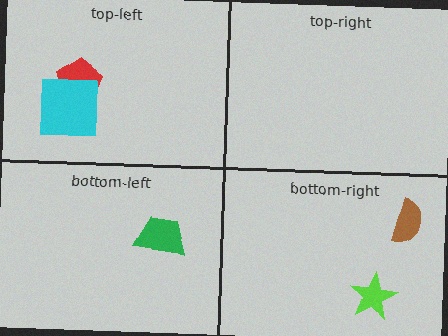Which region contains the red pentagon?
The top-left region.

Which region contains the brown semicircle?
The bottom-right region.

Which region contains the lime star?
The bottom-right region.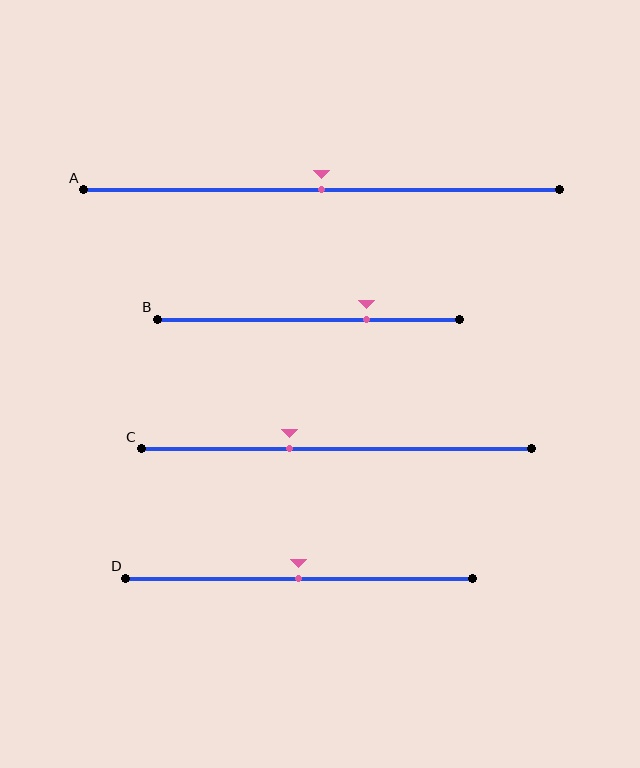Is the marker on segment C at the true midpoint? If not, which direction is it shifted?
No, the marker on segment C is shifted to the left by about 12% of the segment length.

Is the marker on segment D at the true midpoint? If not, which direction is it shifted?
Yes, the marker on segment D is at the true midpoint.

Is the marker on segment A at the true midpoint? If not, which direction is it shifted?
Yes, the marker on segment A is at the true midpoint.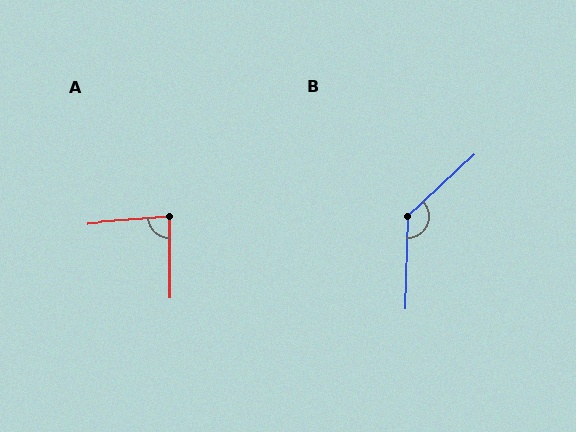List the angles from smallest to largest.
A (86°), B (135°).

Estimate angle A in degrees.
Approximately 86 degrees.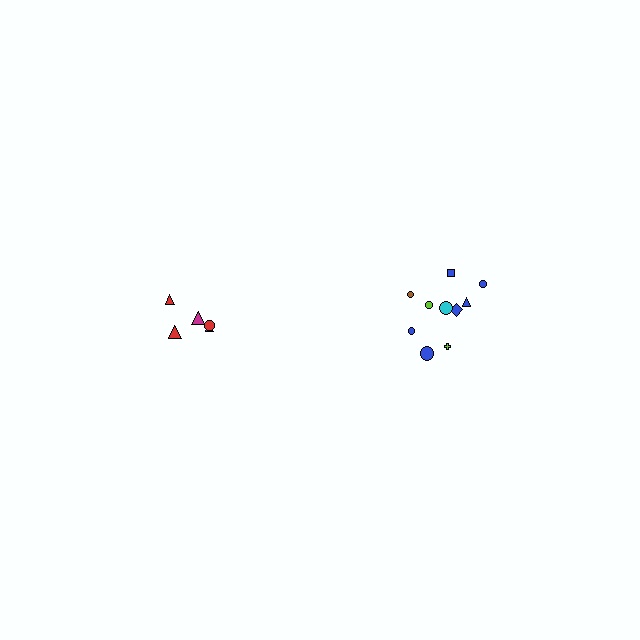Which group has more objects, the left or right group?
The right group.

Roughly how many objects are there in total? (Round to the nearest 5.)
Roughly 15 objects in total.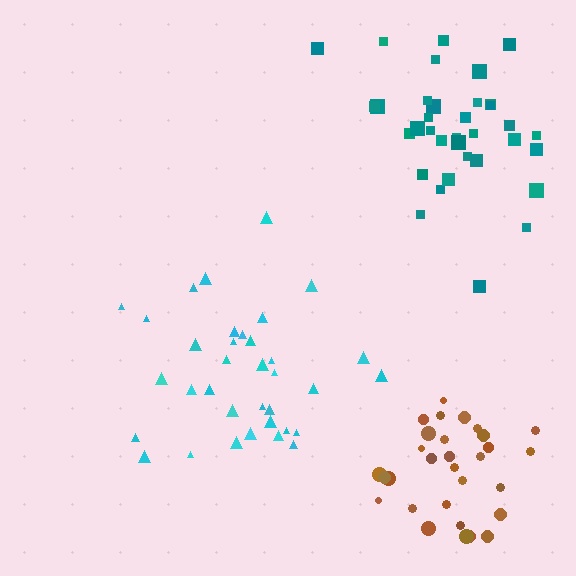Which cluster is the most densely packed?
Brown.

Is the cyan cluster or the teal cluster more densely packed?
Cyan.